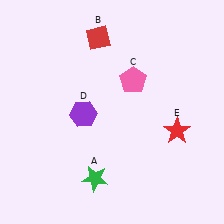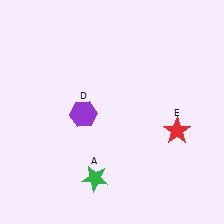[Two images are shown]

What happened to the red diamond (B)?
The red diamond (B) was removed in Image 2. It was in the top-left area of Image 1.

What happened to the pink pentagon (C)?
The pink pentagon (C) was removed in Image 2. It was in the top-right area of Image 1.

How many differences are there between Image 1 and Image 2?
There are 2 differences between the two images.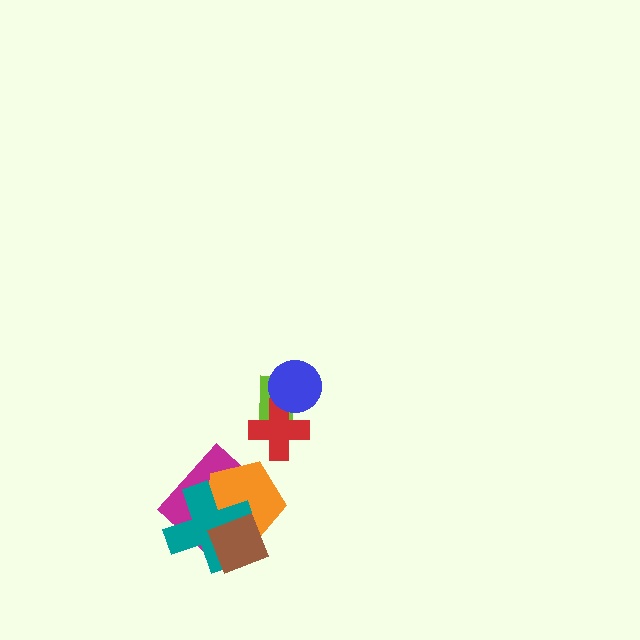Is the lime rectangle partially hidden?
Yes, it is partially covered by another shape.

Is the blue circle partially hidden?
No, no other shape covers it.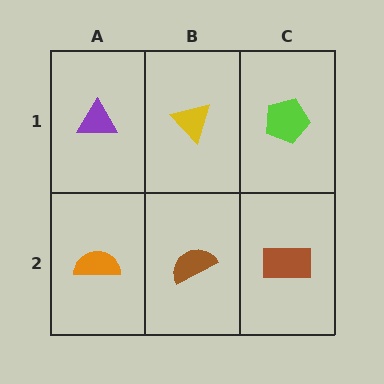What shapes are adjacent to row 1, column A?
An orange semicircle (row 2, column A), a yellow triangle (row 1, column B).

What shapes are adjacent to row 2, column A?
A purple triangle (row 1, column A), a brown semicircle (row 2, column B).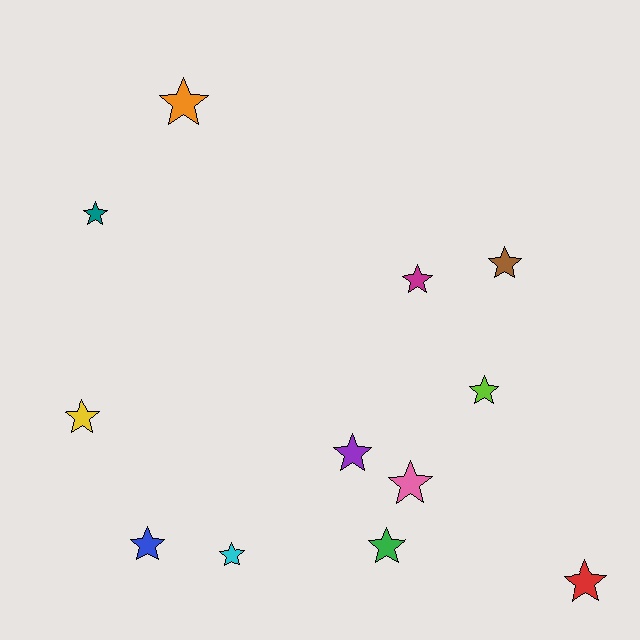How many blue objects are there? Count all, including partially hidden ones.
There is 1 blue object.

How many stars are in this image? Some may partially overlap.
There are 12 stars.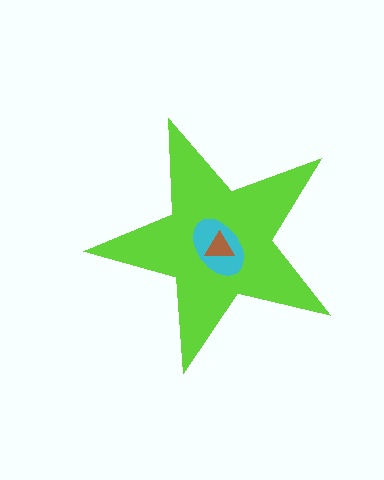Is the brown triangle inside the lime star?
Yes.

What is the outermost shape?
The lime star.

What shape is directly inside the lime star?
The cyan ellipse.